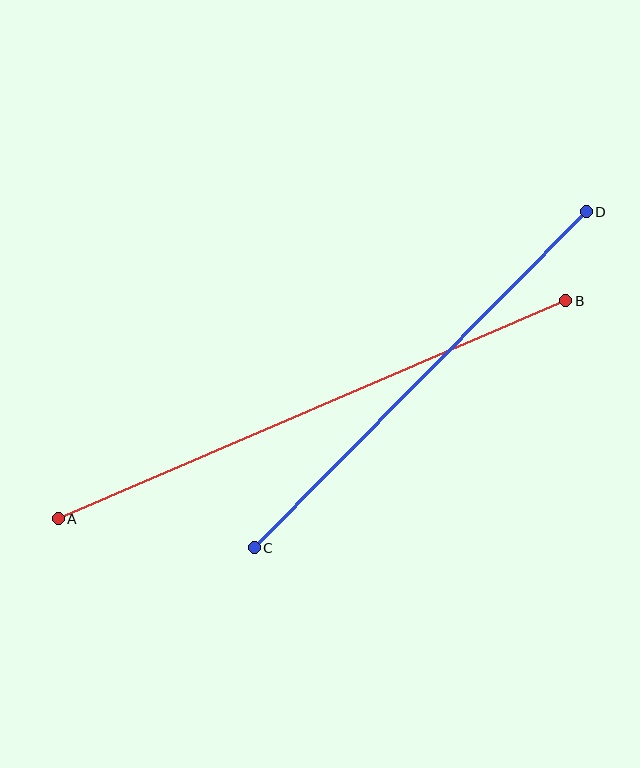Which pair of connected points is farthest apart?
Points A and B are farthest apart.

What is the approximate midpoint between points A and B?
The midpoint is at approximately (312, 410) pixels.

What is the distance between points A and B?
The distance is approximately 552 pixels.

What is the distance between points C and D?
The distance is approximately 473 pixels.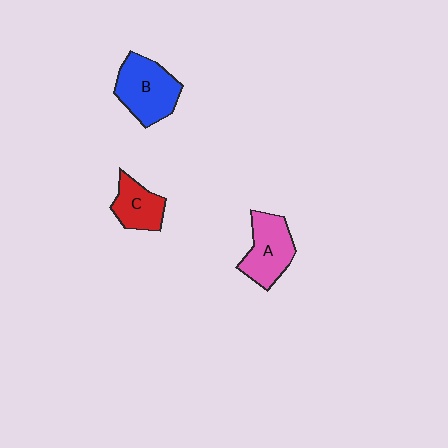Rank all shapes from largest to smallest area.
From largest to smallest: B (blue), A (pink), C (red).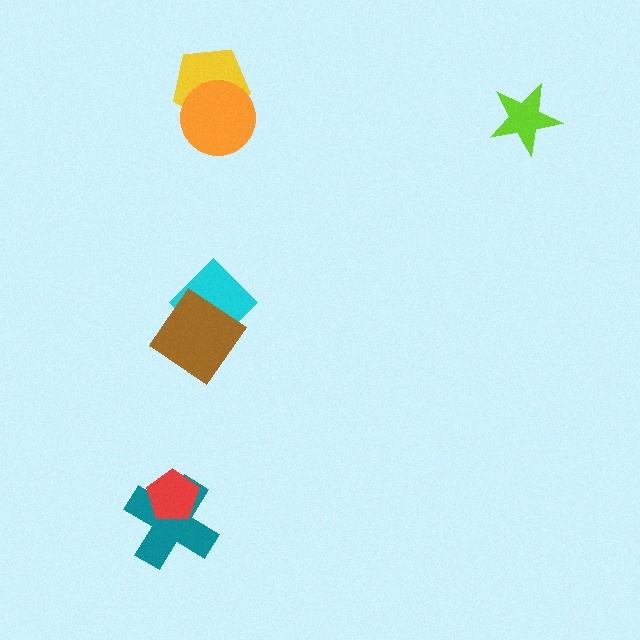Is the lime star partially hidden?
No, no other shape covers it.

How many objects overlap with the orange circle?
1 object overlaps with the orange circle.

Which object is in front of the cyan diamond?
The brown diamond is in front of the cyan diamond.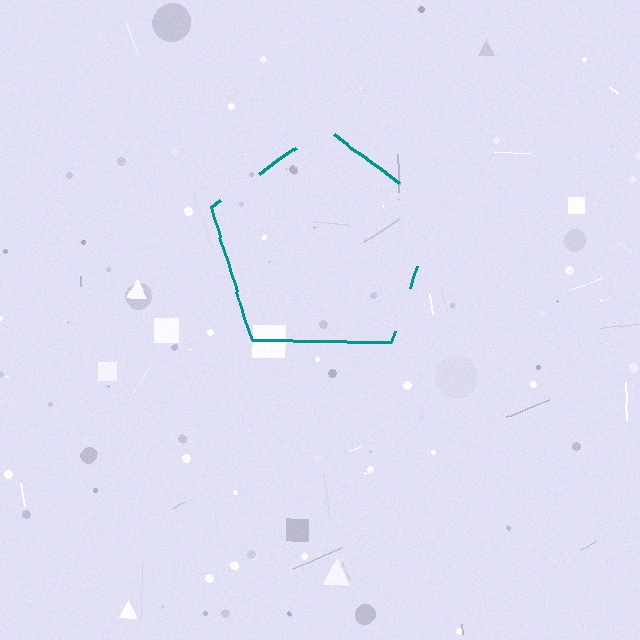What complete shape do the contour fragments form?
The contour fragments form a pentagon.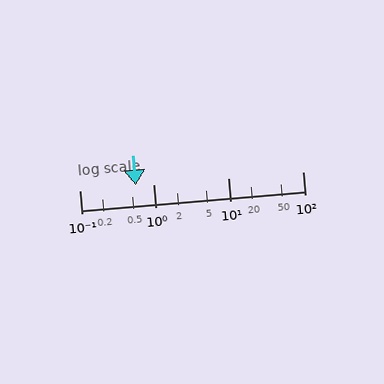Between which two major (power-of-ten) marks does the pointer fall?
The pointer is between 0.1 and 1.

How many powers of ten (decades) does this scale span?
The scale spans 3 decades, from 0.1 to 100.